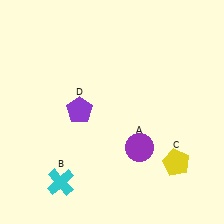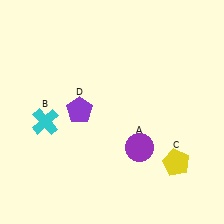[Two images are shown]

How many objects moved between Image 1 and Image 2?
1 object moved between the two images.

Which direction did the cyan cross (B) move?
The cyan cross (B) moved up.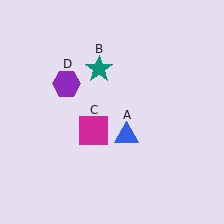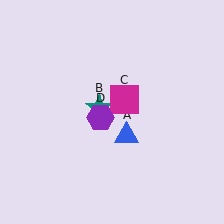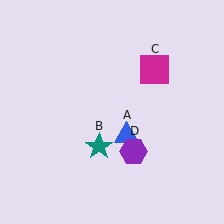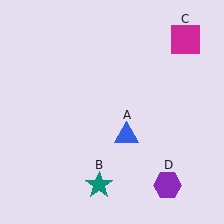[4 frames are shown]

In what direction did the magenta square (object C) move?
The magenta square (object C) moved up and to the right.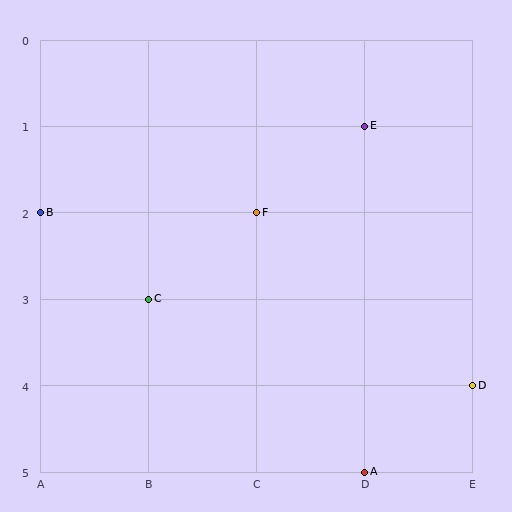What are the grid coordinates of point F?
Point F is at grid coordinates (C, 2).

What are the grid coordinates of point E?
Point E is at grid coordinates (D, 1).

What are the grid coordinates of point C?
Point C is at grid coordinates (B, 3).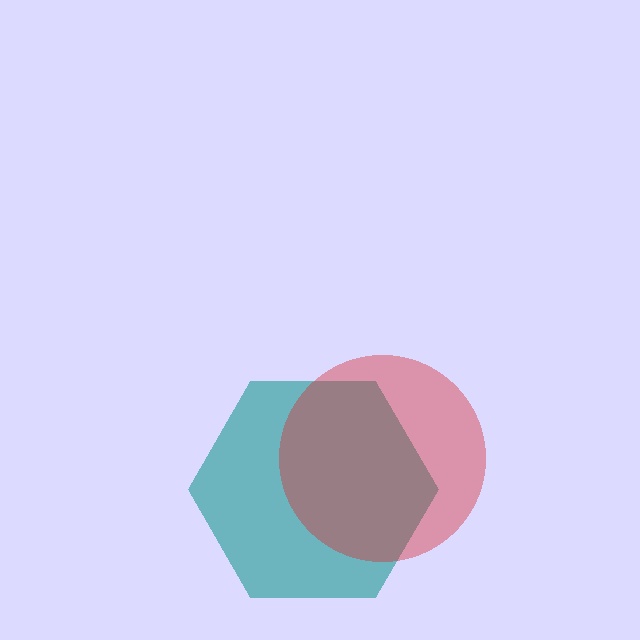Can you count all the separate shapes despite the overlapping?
Yes, there are 2 separate shapes.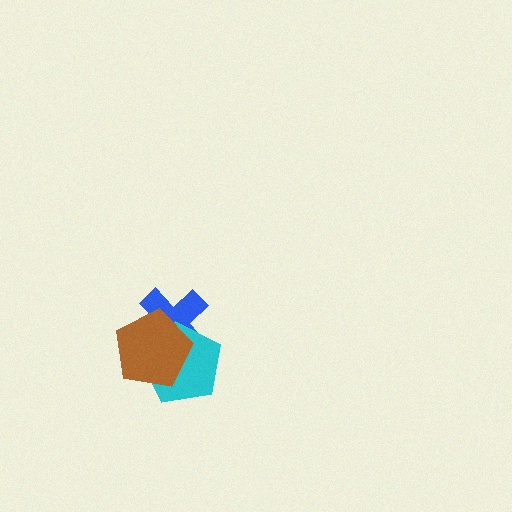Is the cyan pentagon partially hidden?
Yes, it is partially covered by another shape.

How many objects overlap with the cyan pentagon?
2 objects overlap with the cyan pentagon.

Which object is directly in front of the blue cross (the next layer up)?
The cyan pentagon is directly in front of the blue cross.